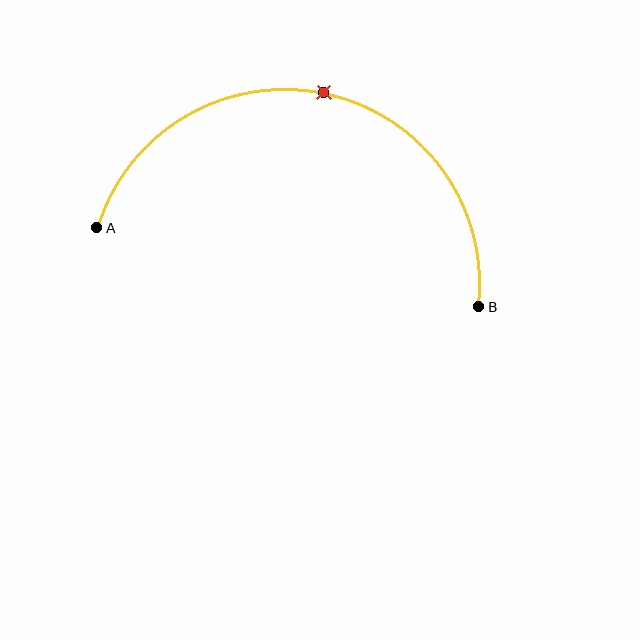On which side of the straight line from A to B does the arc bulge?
The arc bulges above the straight line connecting A and B.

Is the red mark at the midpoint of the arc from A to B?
Yes. The red mark lies on the arc at equal arc-length from both A and B — it is the arc midpoint.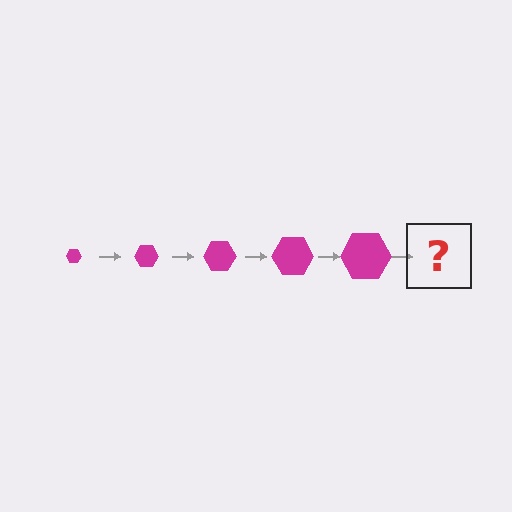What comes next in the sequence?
The next element should be a magenta hexagon, larger than the previous one.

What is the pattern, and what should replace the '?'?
The pattern is that the hexagon gets progressively larger each step. The '?' should be a magenta hexagon, larger than the previous one.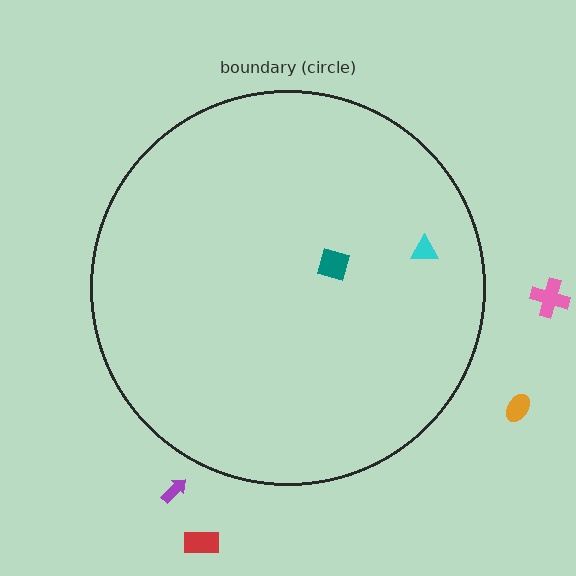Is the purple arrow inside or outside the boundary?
Outside.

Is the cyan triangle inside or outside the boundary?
Inside.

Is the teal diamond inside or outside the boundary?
Inside.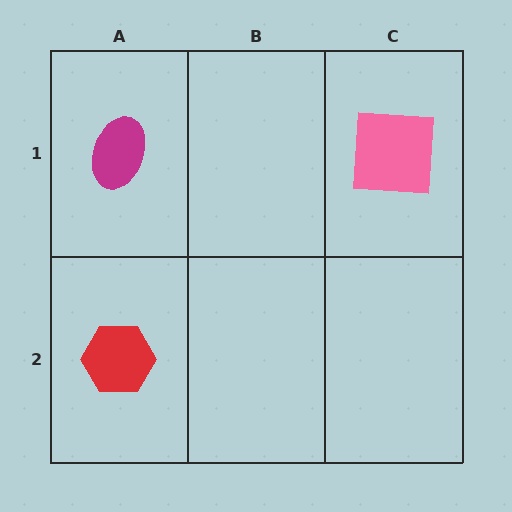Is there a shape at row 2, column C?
No, that cell is empty.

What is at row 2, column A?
A red hexagon.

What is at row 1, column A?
A magenta ellipse.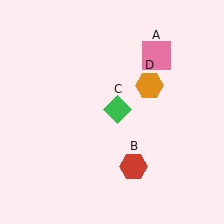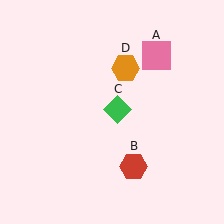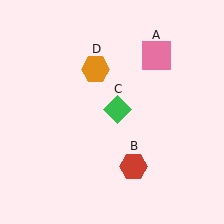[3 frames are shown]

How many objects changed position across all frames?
1 object changed position: orange hexagon (object D).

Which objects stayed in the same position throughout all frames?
Pink square (object A) and red hexagon (object B) and green diamond (object C) remained stationary.